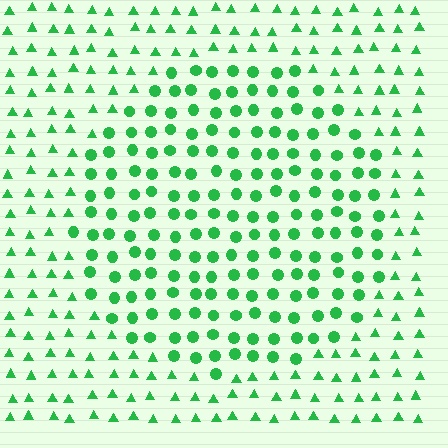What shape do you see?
I see a circle.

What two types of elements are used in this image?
The image uses circles inside the circle region and triangles outside it.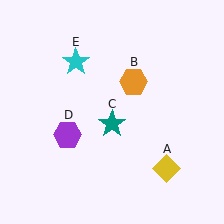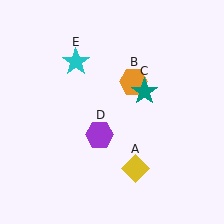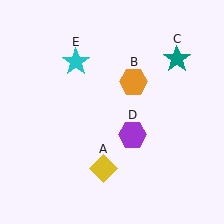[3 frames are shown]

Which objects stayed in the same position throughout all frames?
Orange hexagon (object B) and cyan star (object E) remained stationary.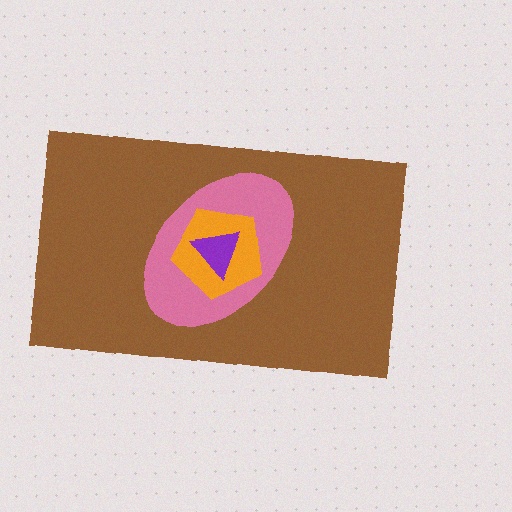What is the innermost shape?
The purple triangle.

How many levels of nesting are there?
4.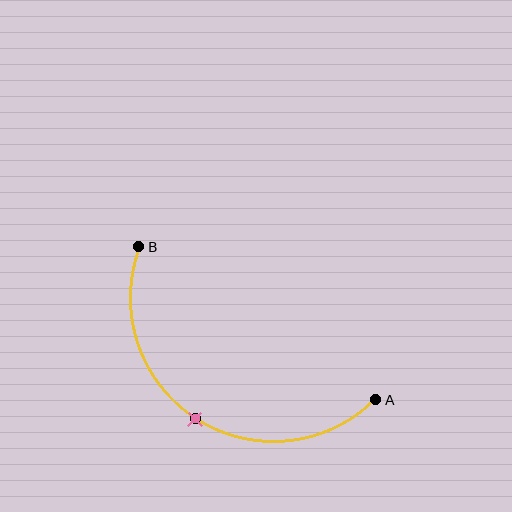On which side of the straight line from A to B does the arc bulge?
The arc bulges below the straight line connecting A and B.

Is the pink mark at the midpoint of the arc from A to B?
Yes. The pink mark lies on the arc at equal arc-length from both A and B — it is the arc midpoint.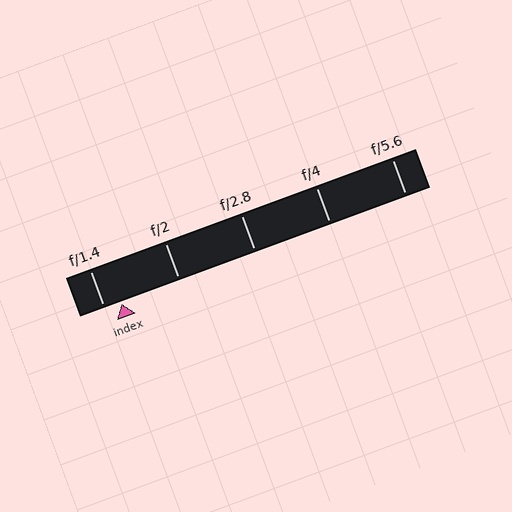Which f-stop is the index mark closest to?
The index mark is closest to f/1.4.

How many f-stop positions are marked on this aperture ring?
There are 5 f-stop positions marked.